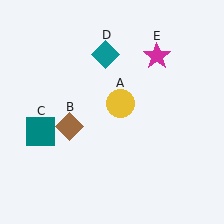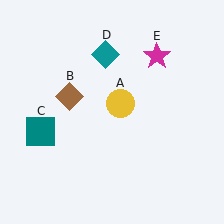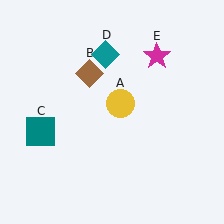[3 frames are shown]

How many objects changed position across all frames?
1 object changed position: brown diamond (object B).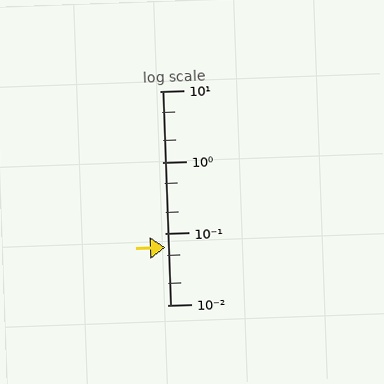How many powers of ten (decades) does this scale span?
The scale spans 3 decades, from 0.01 to 10.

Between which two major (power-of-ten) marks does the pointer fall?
The pointer is between 0.01 and 0.1.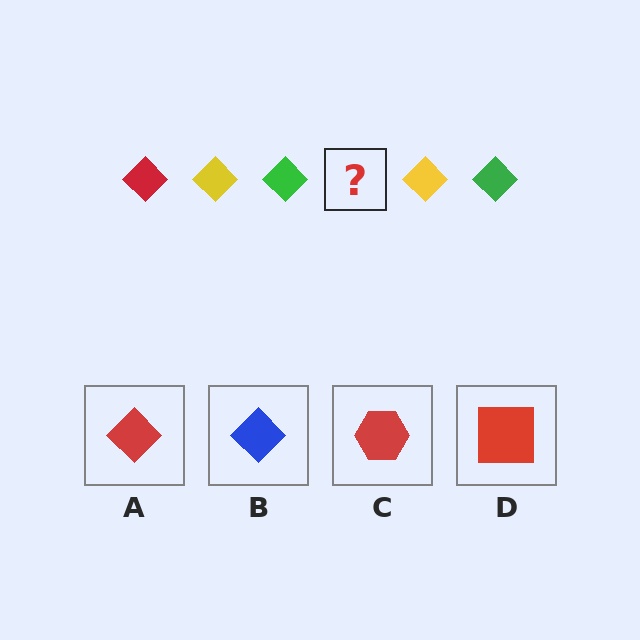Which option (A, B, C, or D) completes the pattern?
A.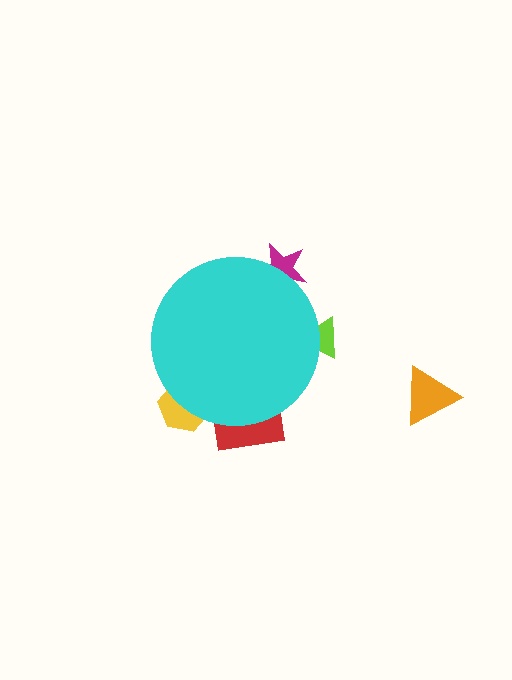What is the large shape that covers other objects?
A cyan circle.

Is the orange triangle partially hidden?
No, the orange triangle is fully visible.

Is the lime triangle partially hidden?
Yes, the lime triangle is partially hidden behind the cyan circle.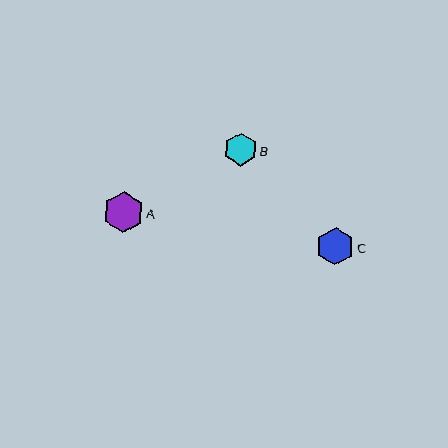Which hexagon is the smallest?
Hexagon B is the smallest with a size of approximately 33 pixels.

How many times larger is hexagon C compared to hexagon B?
Hexagon C is approximately 1.1 times the size of hexagon B.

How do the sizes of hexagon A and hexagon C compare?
Hexagon A and hexagon C are approximately the same size.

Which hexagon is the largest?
Hexagon A is the largest with a size of approximately 41 pixels.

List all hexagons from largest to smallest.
From largest to smallest: A, C, B.